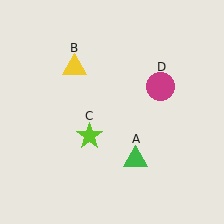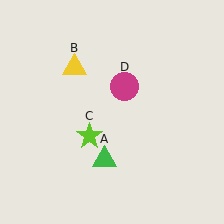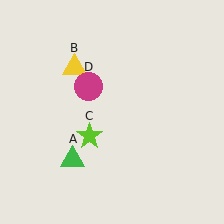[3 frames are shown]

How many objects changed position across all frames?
2 objects changed position: green triangle (object A), magenta circle (object D).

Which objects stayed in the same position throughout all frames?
Yellow triangle (object B) and lime star (object C) remained stationary.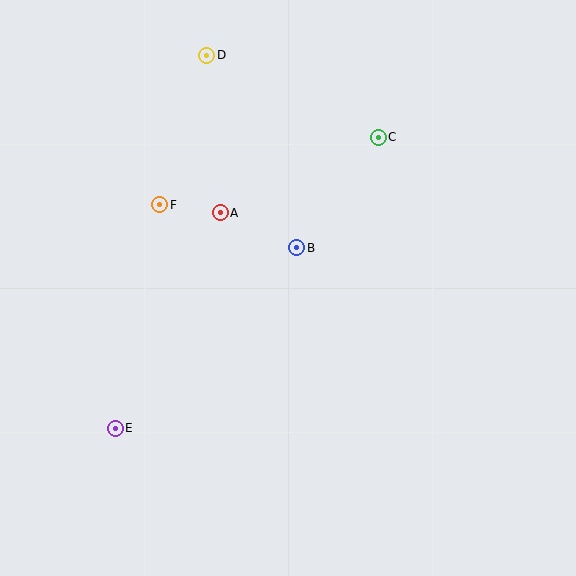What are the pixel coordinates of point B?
Point B is at (297, 248).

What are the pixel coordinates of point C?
Point C is at (378, 137).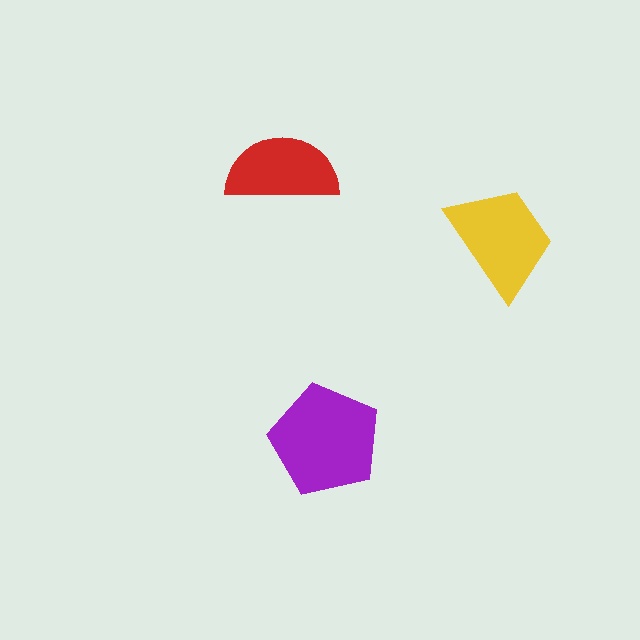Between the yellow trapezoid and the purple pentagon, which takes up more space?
The purple pentagon.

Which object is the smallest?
The red semicircle.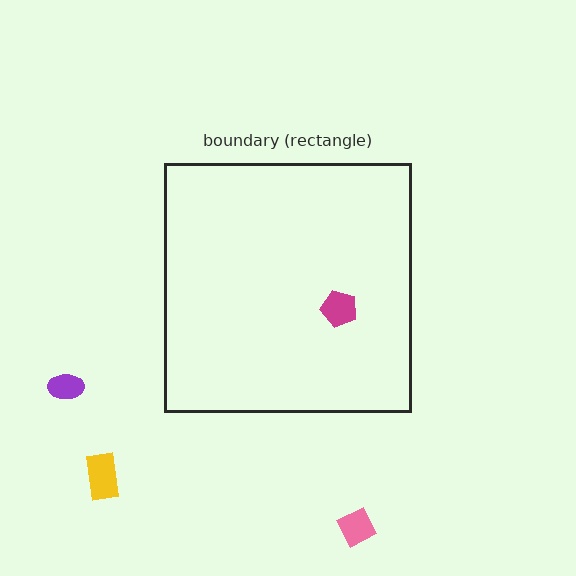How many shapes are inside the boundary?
1 inside, 3 outside.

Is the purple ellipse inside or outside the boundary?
Outside.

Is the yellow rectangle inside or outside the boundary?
Outside.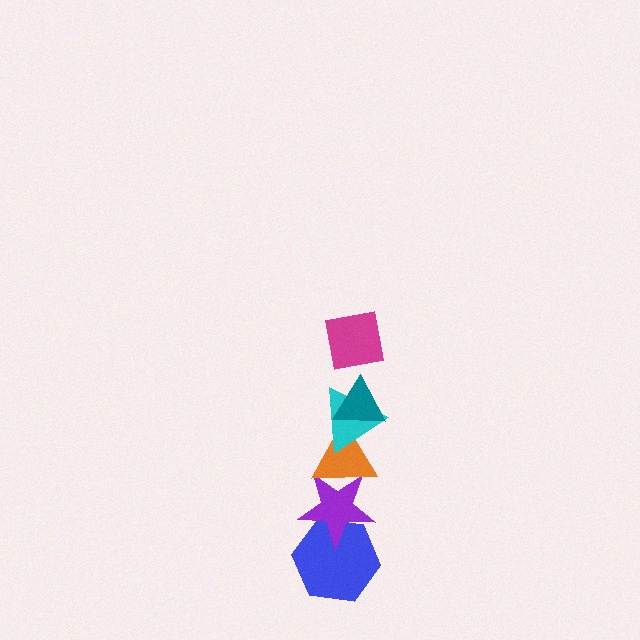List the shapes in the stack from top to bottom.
From top to bottom: the magenta square, the teal triangle, the cyan triangle, the orange triangle, the purple star, the blue hexagon.